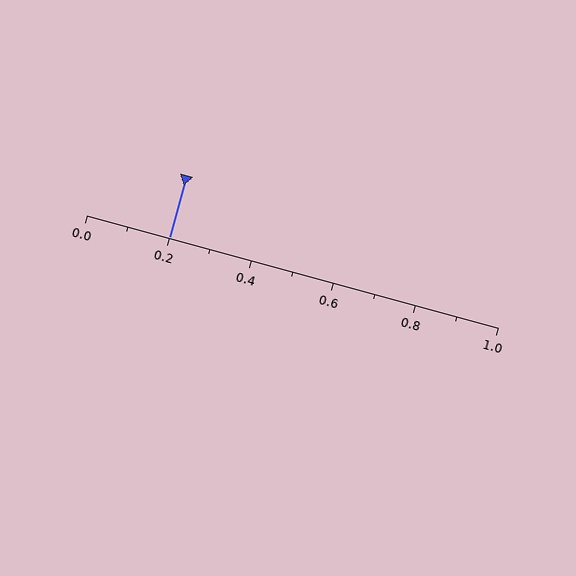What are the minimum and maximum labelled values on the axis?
The axis runs from 0.0 to 1.0.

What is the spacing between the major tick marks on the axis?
The major ticks are spaced 0.2 apart.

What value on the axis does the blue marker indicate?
The marker indicates approximately 0.2.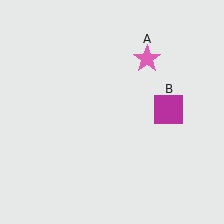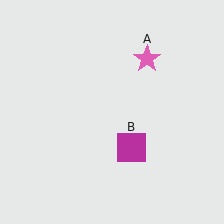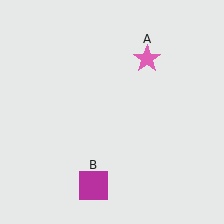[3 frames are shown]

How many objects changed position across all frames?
1 object changed position: magenta square (object B).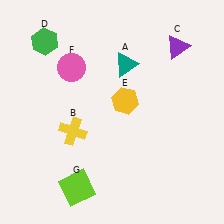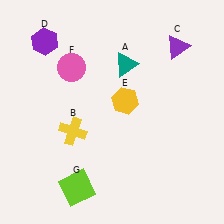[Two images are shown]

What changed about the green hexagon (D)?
In Image 1, D is green. In Image 2, it changed to purple.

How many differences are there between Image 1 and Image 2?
There is 1 difference between the two images.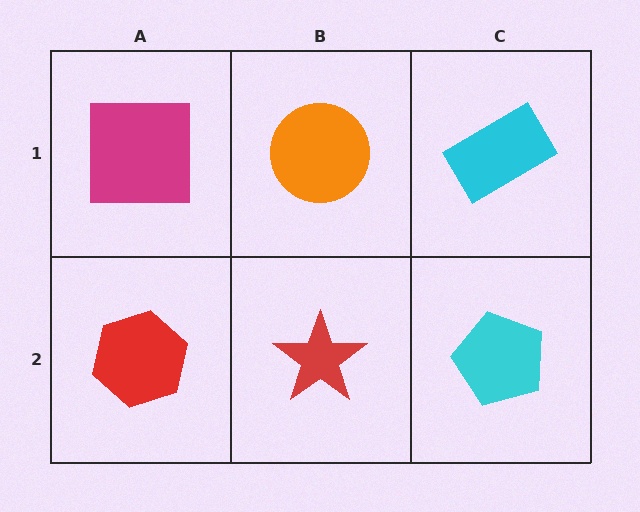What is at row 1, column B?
An orange circle.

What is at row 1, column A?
A magenta square.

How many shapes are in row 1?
3 shapes.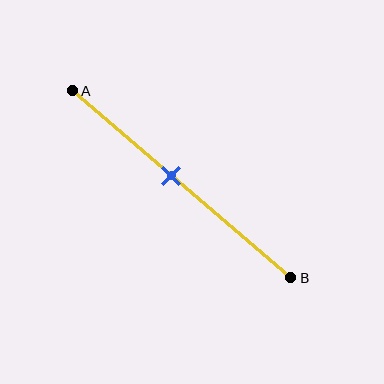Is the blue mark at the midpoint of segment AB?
No, the mark is at about 45% from A, not at the 50% midpoint.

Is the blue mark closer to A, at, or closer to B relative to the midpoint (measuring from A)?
The blue mark is closer to point A than the midpoint of segment AB.